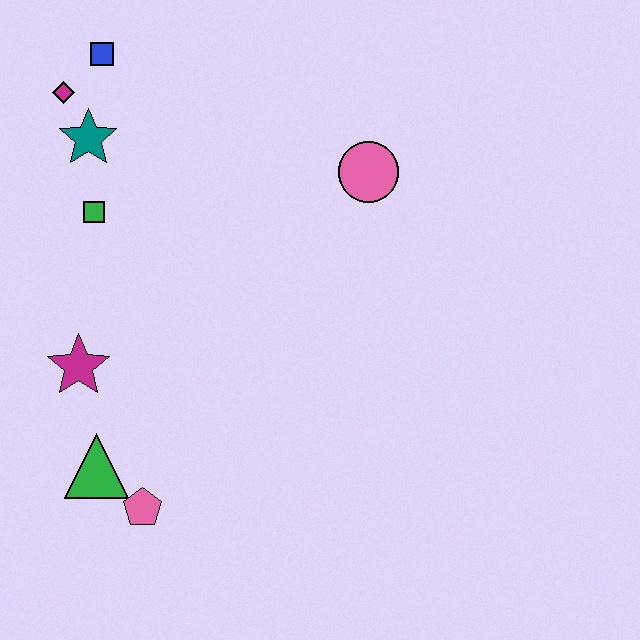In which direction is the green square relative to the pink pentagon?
The green square is above the pink pentagon.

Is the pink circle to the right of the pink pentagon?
Yes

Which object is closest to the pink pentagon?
The green triangle is closest to the pink pentagon.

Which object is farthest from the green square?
The pink pentagon is farthest from the green square.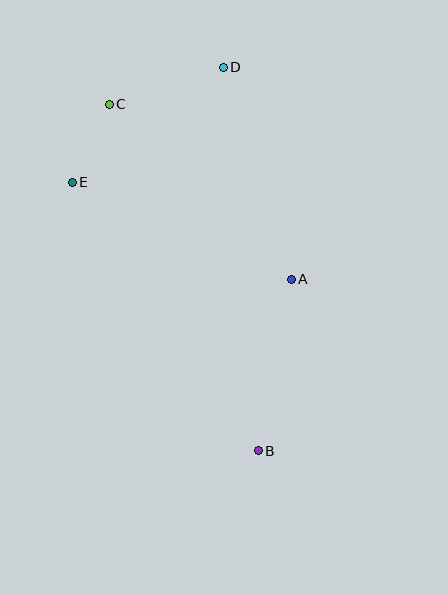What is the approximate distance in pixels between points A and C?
The distance between A and C is approximately 252 pixels.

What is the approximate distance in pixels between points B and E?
The distance between B and E is approximately 327 pixels.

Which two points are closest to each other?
Points C and E are closest to each other.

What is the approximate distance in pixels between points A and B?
The distance between A and B is approximately 175 pixels.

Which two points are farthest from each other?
Points B and D are farthest from each other.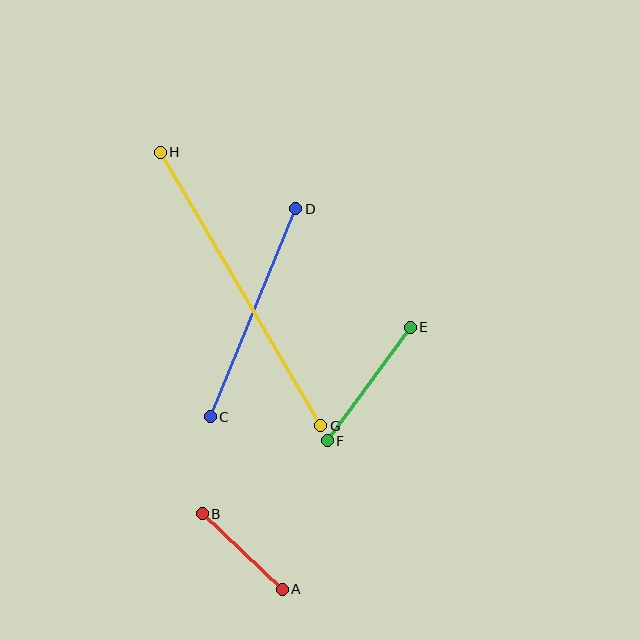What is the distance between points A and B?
The distance is approximately 110 pixels.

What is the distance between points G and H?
The distance is approximately 317 pixels.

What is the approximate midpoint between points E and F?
The midpoint is at approximately (369, 384) pixels.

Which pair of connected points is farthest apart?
Points G and H are farthest apart.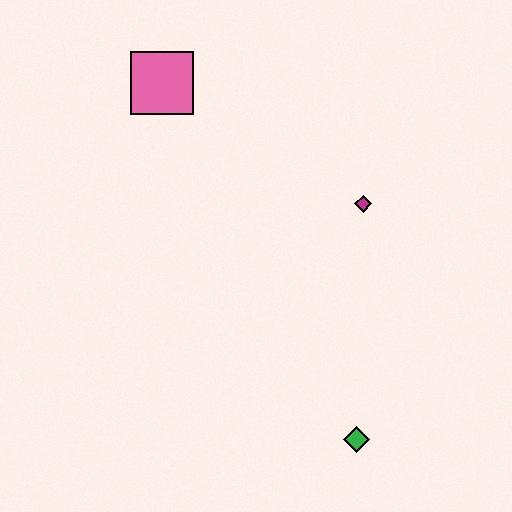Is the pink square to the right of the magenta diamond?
No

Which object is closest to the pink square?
The magenta diamond is closest to the pink square.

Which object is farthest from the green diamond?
The pink square is farthest from the green diamond.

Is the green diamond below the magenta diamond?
Yes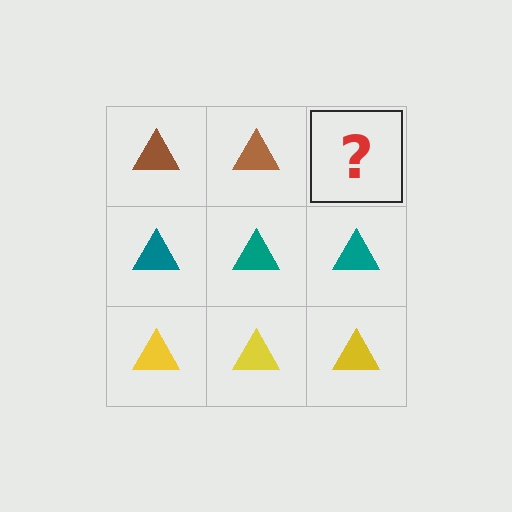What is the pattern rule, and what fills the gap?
The rule is that each row has a consistent color. The gap should be filled with a brown triangle.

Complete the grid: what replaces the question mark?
The question mark should be replaced with a brown triangle.